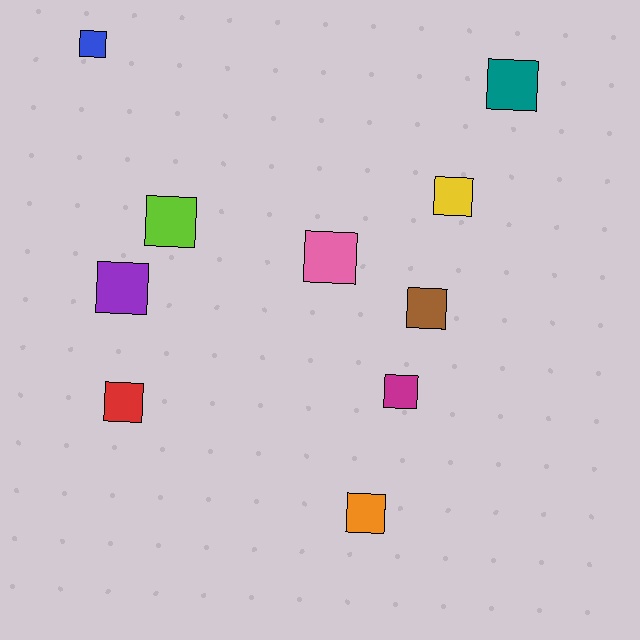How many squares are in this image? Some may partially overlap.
There are 10 squares.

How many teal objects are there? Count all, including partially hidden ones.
There is 1 teal object.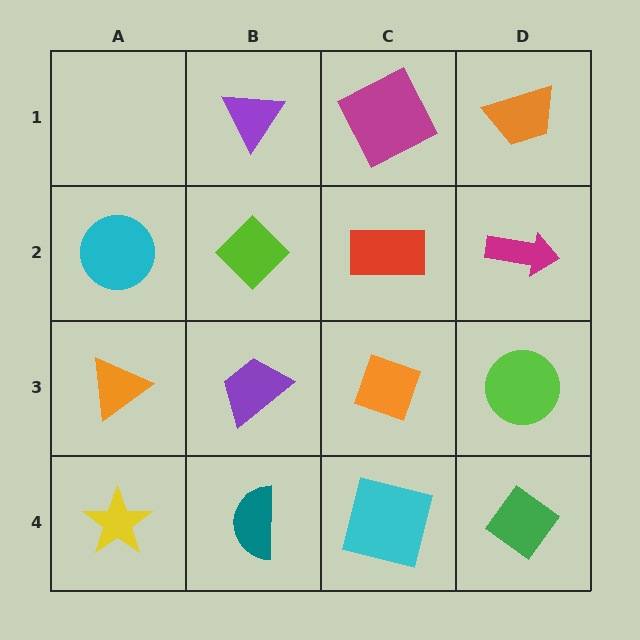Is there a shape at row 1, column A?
No, that cell is empty.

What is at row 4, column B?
A teal semicircle.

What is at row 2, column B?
A lime diamond.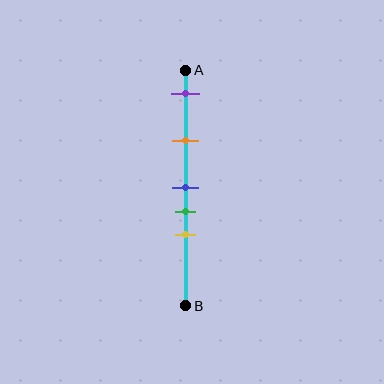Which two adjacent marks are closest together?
The blue and green marks are the closest adjacent pair.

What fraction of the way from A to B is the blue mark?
The blue mark is approximately 50% (0.5) of the way from A to B.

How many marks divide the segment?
There are 5 marks dividing the segment.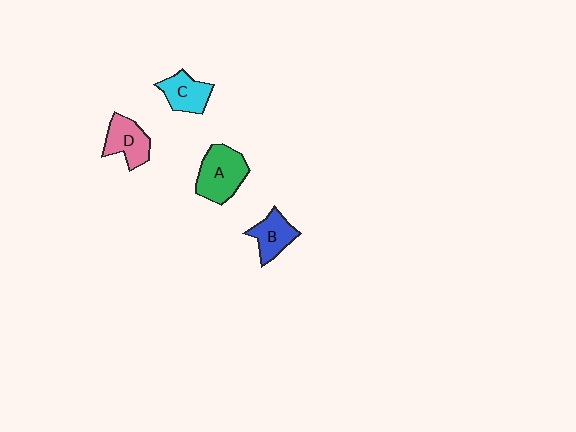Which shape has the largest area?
Shape A (green).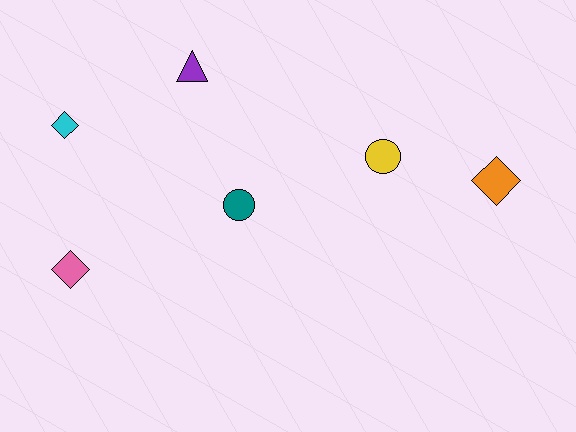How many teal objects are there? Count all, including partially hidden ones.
There is 1 teal object.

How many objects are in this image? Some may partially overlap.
There are 6 objects.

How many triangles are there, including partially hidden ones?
There is 1 triangle.